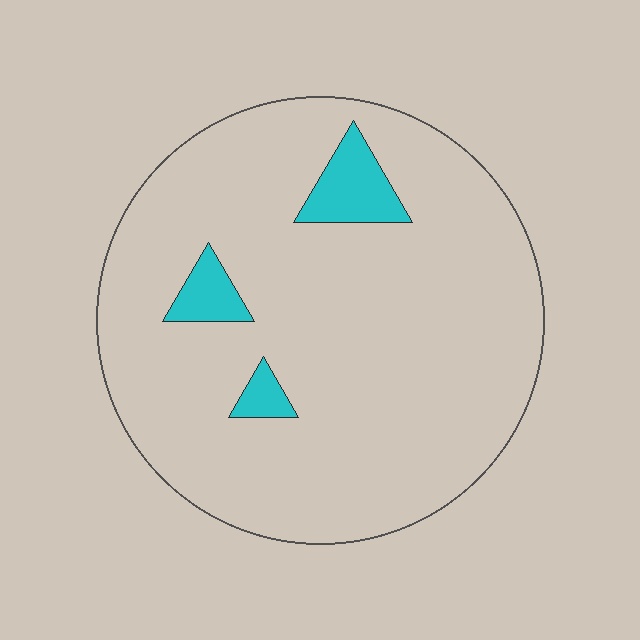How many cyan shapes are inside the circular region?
3.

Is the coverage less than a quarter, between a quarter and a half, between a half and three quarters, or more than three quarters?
Less than a quarter.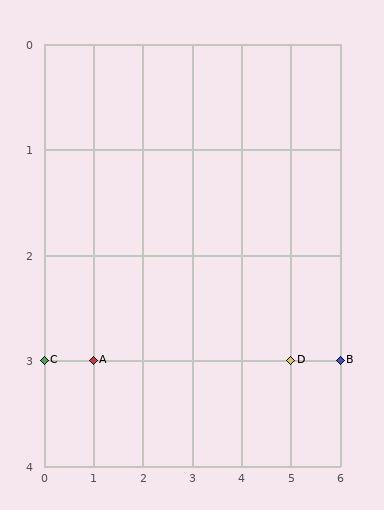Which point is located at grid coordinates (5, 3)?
Point D is at (5, 3).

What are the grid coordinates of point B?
Point B is at grid coordinates (6, 3).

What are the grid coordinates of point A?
Point A is at grid coordinates (1, 3).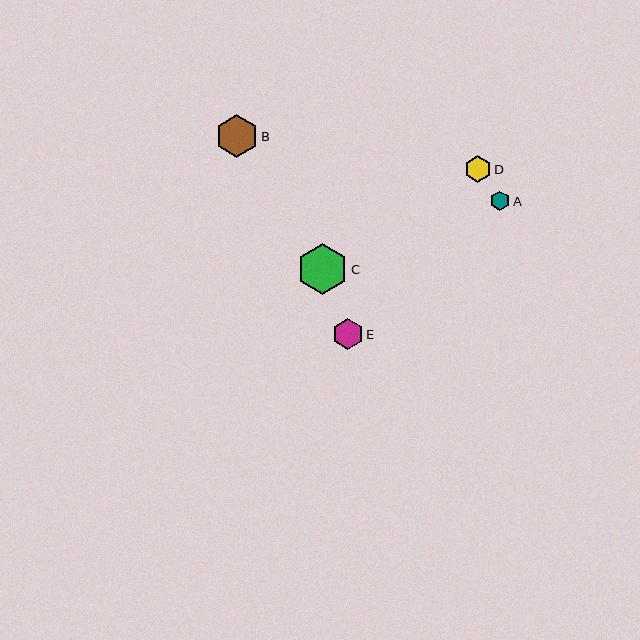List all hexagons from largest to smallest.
From largest to smallest: C, B, E, D, A.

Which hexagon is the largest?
Hexagon C is the largest with a size of approximately 51 pixels.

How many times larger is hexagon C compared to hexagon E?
Hexagon C is approximately 1.7 times the size of hexagon E.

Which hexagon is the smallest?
Hexagon A is the smallest with a size of approximately 20 pixels.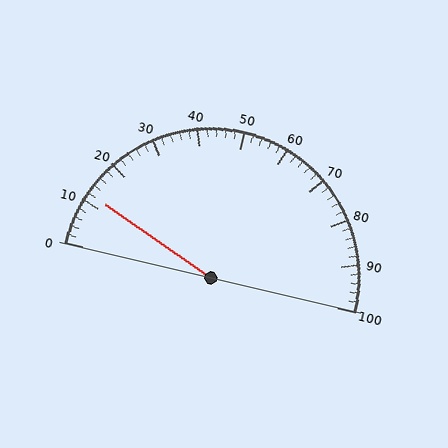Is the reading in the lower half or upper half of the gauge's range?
The reading is in the lower half of the range (0 to 100).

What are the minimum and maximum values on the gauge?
The gauge ranges from 0 to 100.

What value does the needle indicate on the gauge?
The needle indicates approximately 12.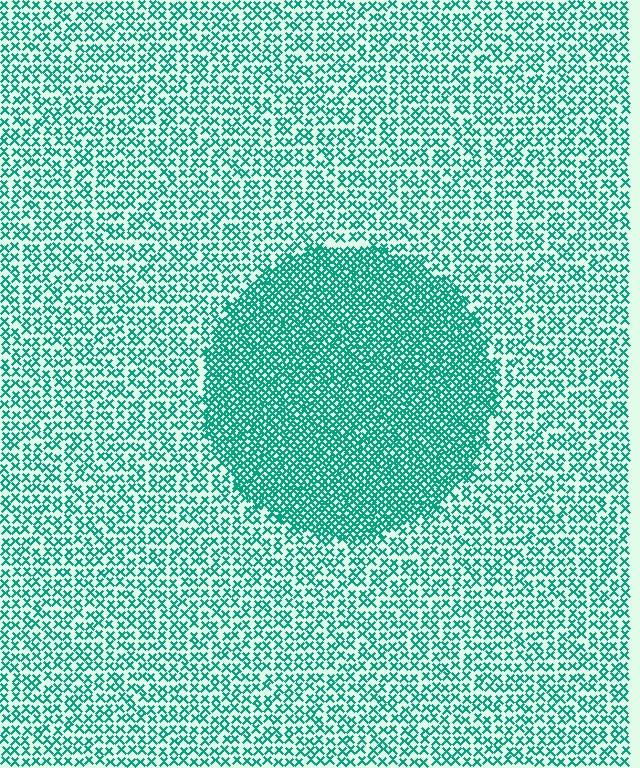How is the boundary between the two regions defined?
The boundary is defined by a change in element density (approximately 2.2x ratio). All elements are the same color, size, and shape.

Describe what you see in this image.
The image contains small teal elements arranged at two different densities. A circle-shaped region is visible where the elements are more densely packed than the surrounding area.